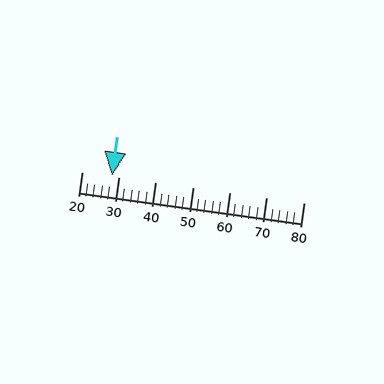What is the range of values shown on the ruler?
The ruler shows values from 20 to 80.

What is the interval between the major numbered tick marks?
The major tick marks are spaced 10 units apart.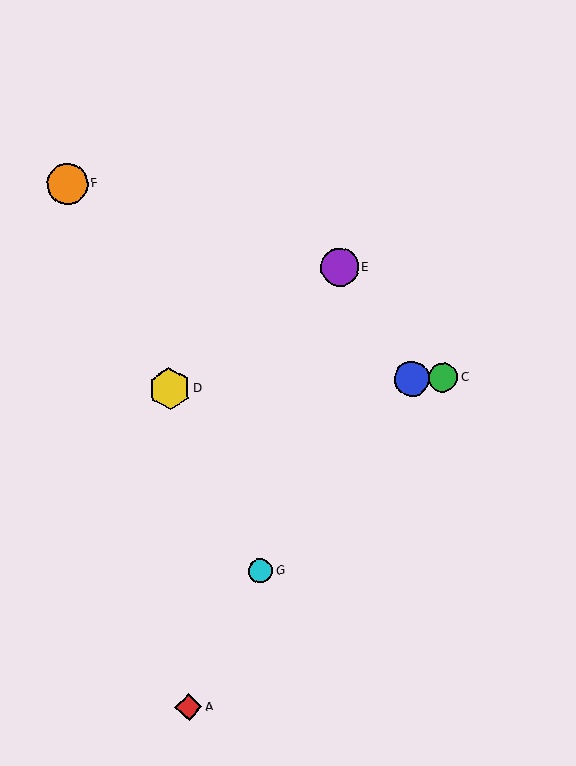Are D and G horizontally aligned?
No, D is at y≈389 and G is at y≈571.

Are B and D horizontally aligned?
Yes, both are at y≈379.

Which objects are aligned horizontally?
Objects B, C, D are aligned horizontally.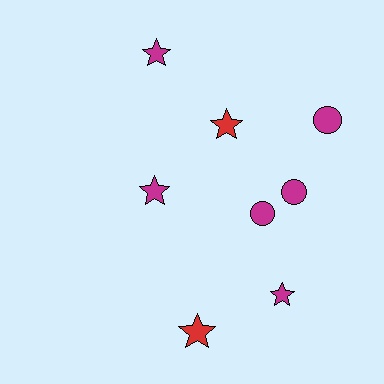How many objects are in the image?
There are 8 objects.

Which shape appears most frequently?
Star, with 5 objects.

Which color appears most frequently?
Magenta, with 6 objects.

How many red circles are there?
There are no red circles.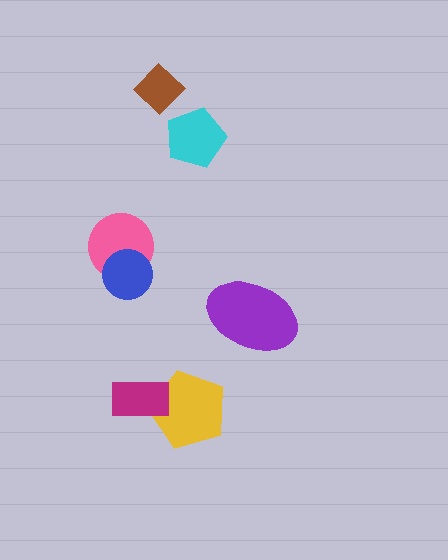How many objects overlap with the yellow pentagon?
1 object overlaps with the yellow pentagon.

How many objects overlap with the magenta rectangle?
1 object overlaps with the magenta rectangle.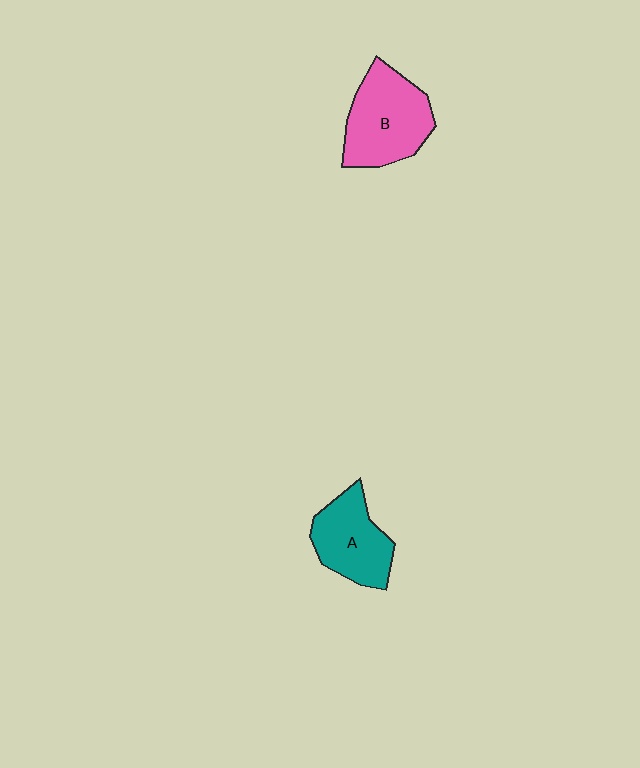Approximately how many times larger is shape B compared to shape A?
Approximately 1.2 times.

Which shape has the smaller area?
Shape A (teal).